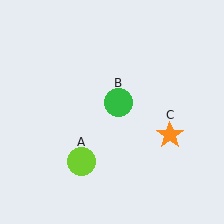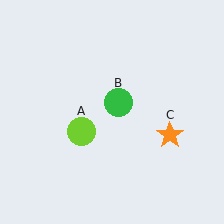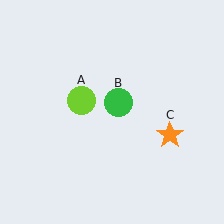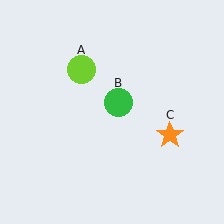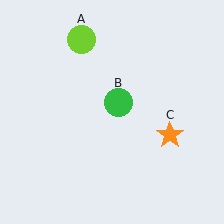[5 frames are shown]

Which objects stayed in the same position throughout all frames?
Green circle (object B) and orange star (object C) remained stationary.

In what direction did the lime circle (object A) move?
The lime circle (object A) moved up.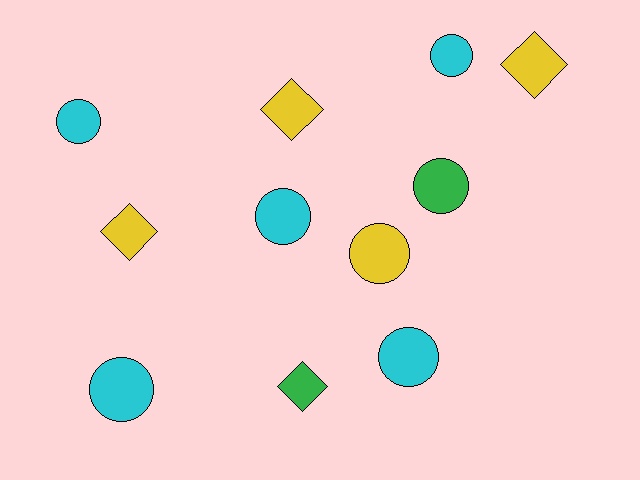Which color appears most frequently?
Cyan, with 5 objects.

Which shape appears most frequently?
Circle, with 7 objects.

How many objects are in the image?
There are 11 objects.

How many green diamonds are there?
There is 1 green diamond.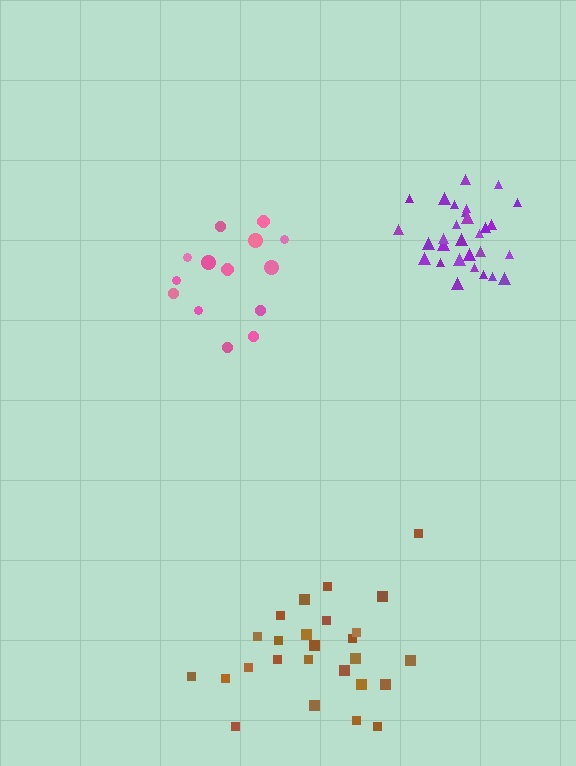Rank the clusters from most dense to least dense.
purple, brown, pink.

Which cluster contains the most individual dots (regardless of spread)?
Purple (29).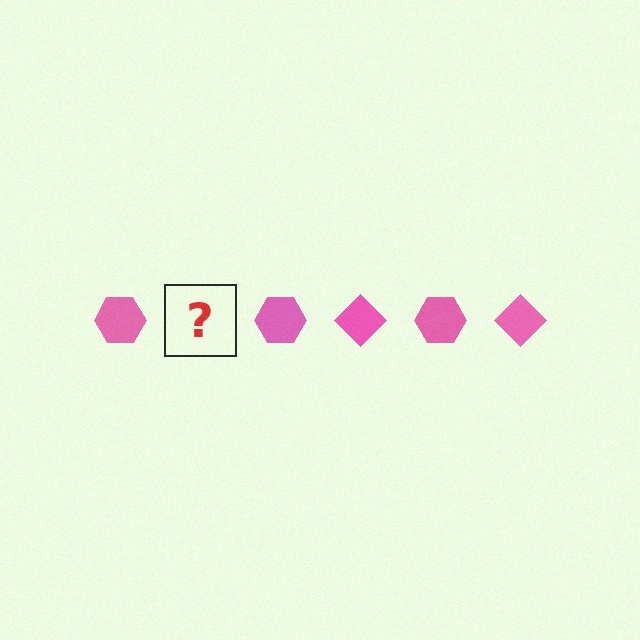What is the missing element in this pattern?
The missing element is a pink diamond.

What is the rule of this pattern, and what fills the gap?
The rule is that the pattern cycles through hexagon, diamond shapes in pink. The gap should be filled with a pink diamond.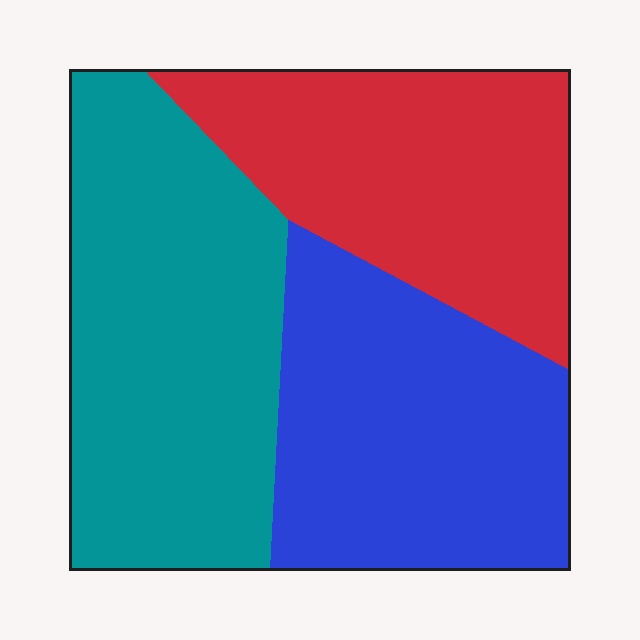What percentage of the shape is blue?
Blue covers 32% of the shape.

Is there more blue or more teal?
Teal.